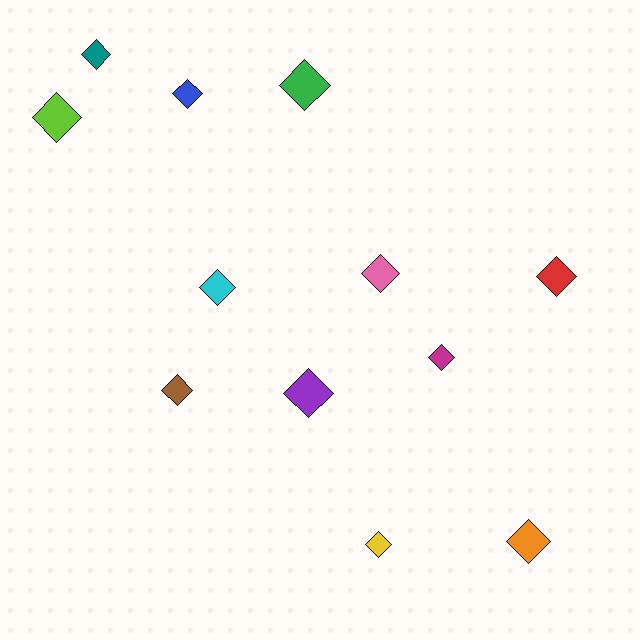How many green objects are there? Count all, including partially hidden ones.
There is 1 green object.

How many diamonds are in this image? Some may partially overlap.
There are 12 diamonds.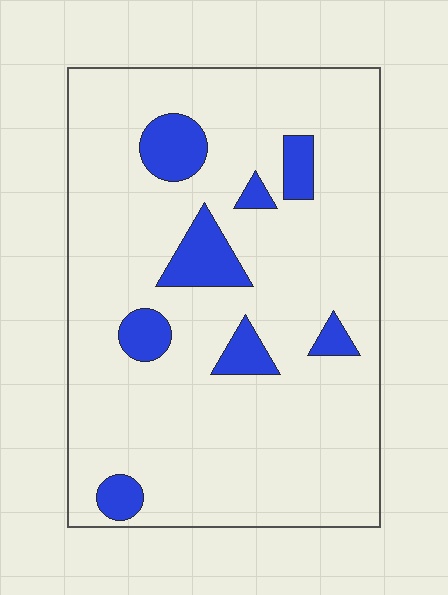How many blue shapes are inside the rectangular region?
8.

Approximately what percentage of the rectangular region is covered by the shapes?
Approximately 15%.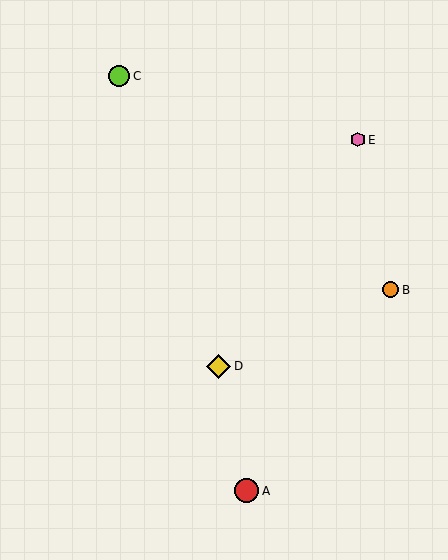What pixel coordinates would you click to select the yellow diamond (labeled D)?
Click at (219, 366) to select the yellow diamond D.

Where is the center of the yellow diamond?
The center of the yellow diamond is at (219, 366).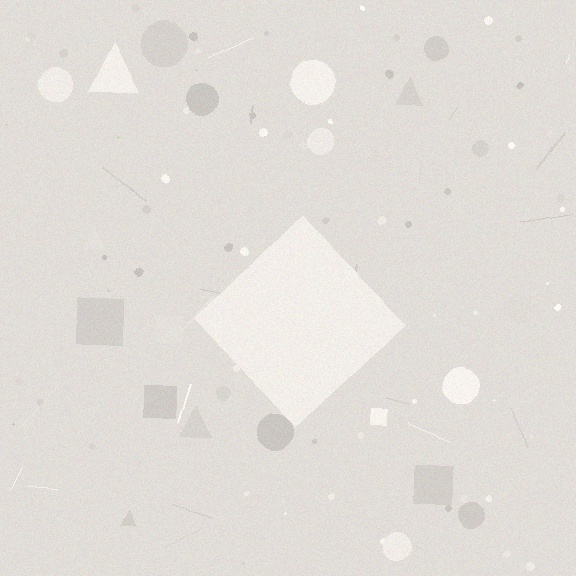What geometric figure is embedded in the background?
A diamond is embedded in the background.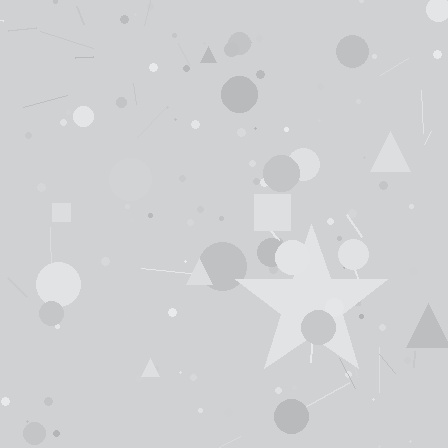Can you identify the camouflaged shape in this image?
The camouflaged shape is a star.